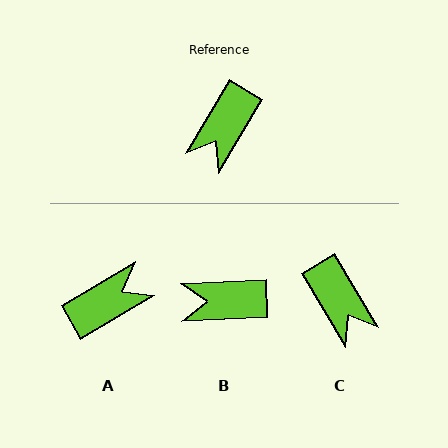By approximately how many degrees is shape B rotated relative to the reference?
Approximately 56 degrees clockwise.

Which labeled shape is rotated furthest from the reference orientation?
A, about 152 degrees away.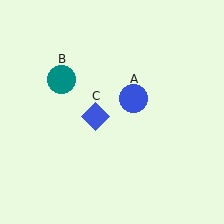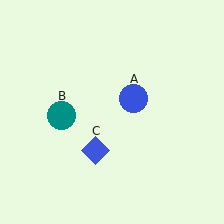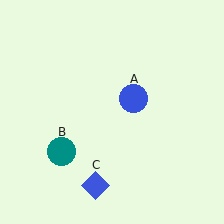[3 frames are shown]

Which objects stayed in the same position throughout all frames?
Blue circle (object A) remained stationary.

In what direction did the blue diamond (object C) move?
The blue diamond (object C) moved down.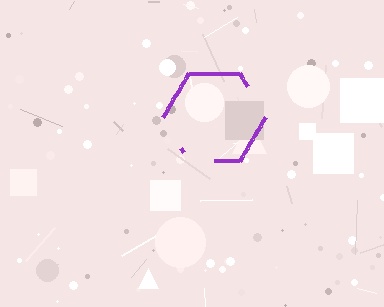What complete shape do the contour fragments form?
The contour fragments form a hexagon.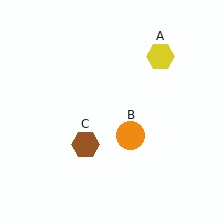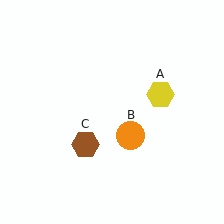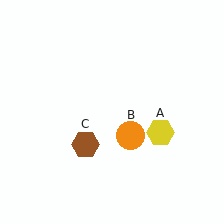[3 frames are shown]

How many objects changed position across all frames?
1 object changed position: yellow hexagon (object A).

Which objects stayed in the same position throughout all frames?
Orange circle (object B) and brown hexagon (object C) remained stationary.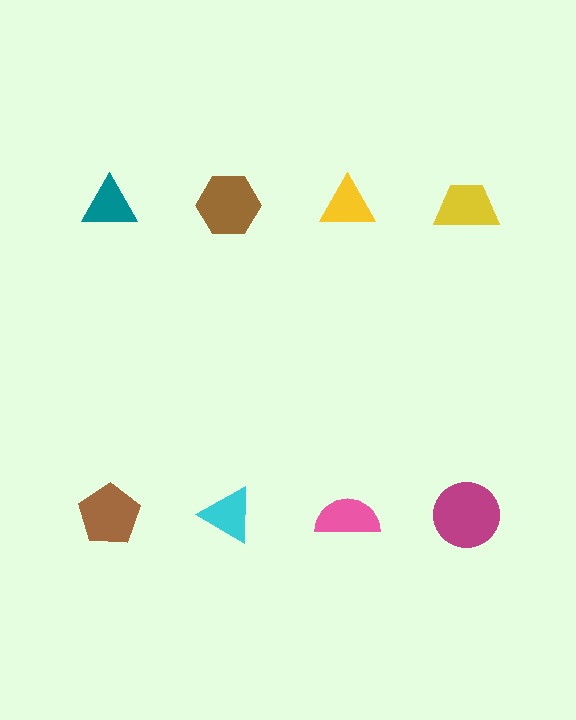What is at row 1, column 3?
A yellow triangle.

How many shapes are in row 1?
4 shapes.